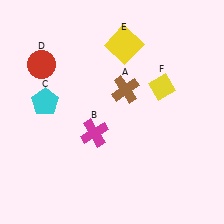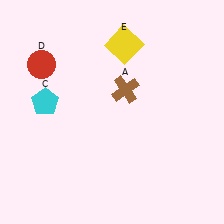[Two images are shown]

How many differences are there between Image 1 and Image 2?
There are 2 differences between the two images.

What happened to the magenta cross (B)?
The magenta cross (B) was removed in Image 2. It was in the bottom-left area of Image 1.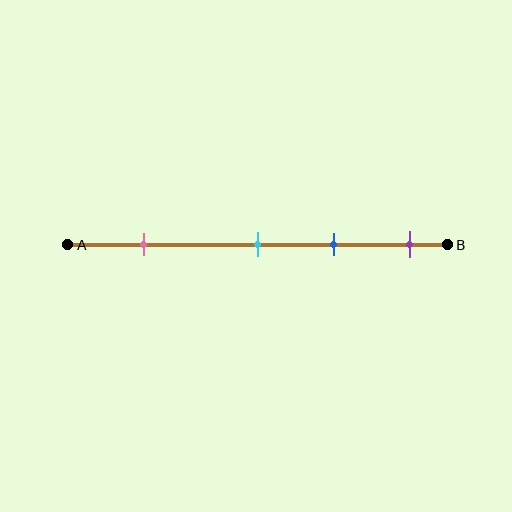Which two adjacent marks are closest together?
The cyan and blue marks are the closest adjacent pair.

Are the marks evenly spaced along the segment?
No, the marks are not evenly spaced.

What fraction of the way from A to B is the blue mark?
The blue mark is approximately 70% (0.7) of the way from A to B.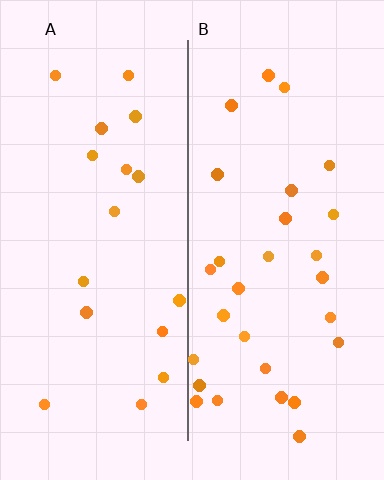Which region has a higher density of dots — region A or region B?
B (the right).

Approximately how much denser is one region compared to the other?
Approximately 1.6× — region B over region A.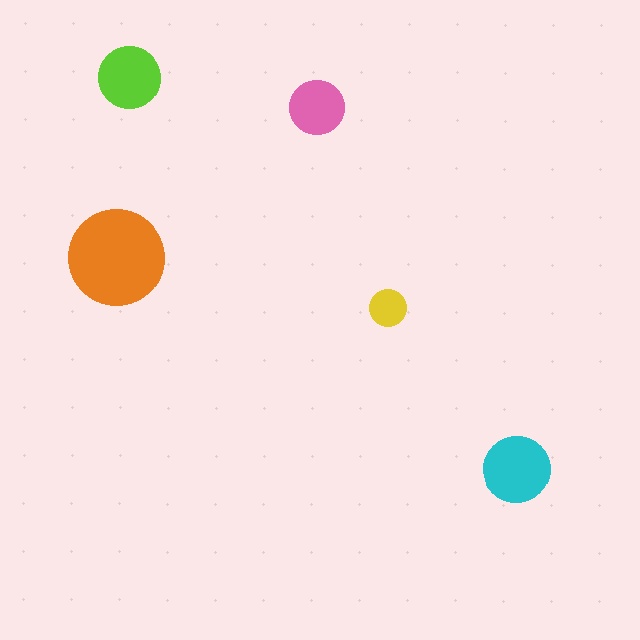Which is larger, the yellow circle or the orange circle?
The orange one.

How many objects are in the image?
There are 5 objects in the image.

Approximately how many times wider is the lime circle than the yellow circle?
About 1.5 times wider.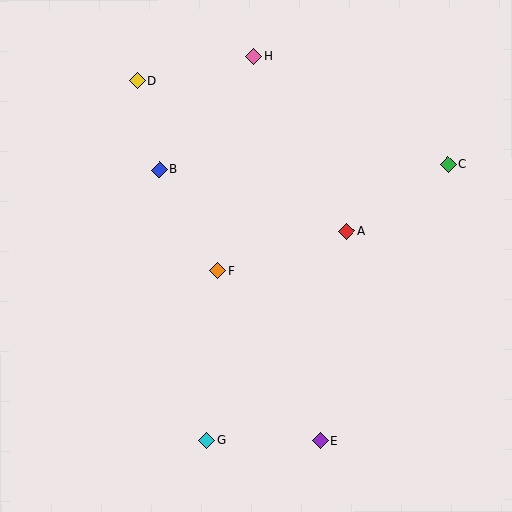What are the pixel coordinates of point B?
Point B is at (159, 170).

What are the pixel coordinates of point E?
Point E is at (320, 440).